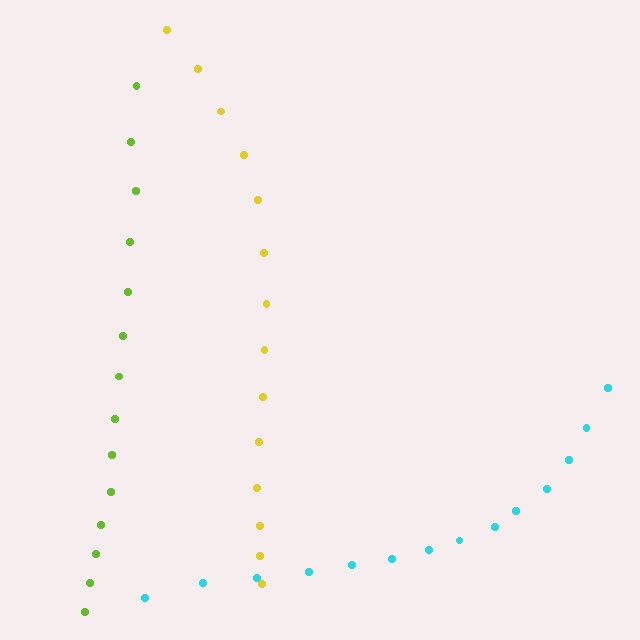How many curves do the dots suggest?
There are 3 distinct paths.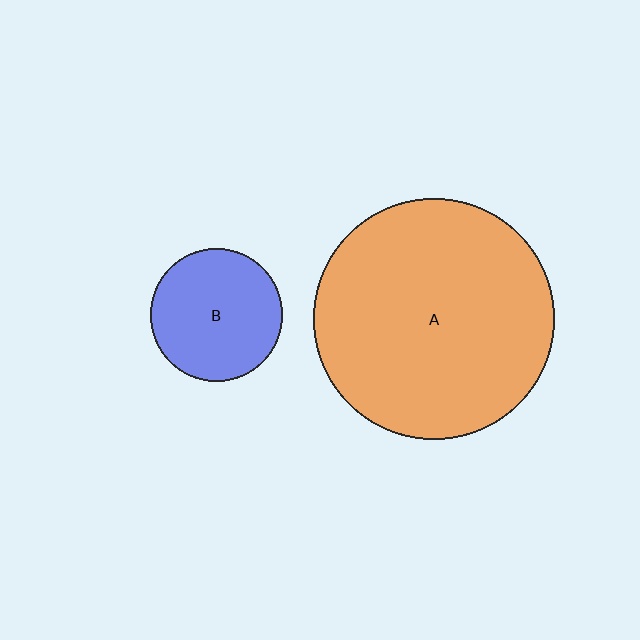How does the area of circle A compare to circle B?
Approximately 3.3 times.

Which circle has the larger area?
Circle A (orange).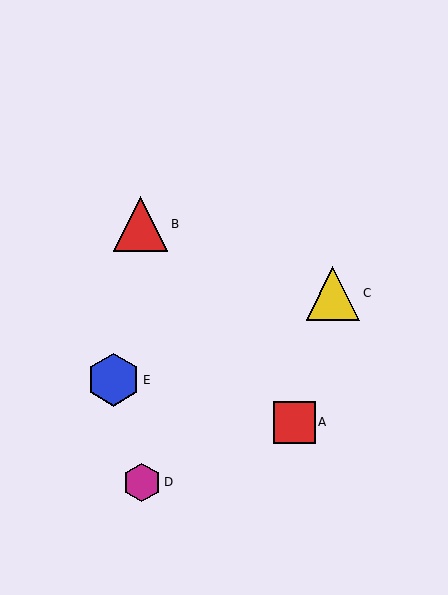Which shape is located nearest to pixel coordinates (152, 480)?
The magenta hexagon (labeled D) at (142, 482) is nearest to that location.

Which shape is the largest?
The red triangle (labeled B) is the largest.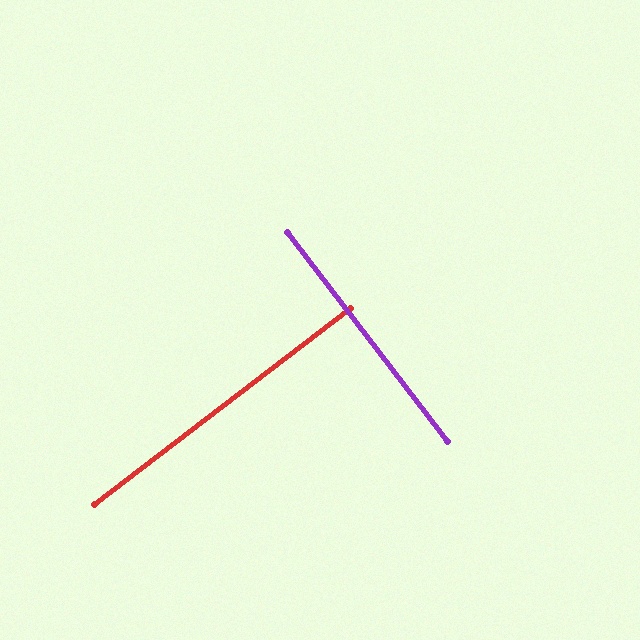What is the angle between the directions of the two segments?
Approximately 90 degrees.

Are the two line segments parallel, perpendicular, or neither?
Perpendicular — they meet at approximately 90°.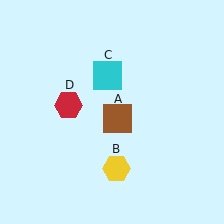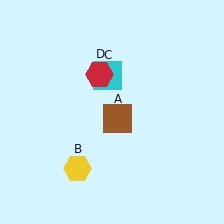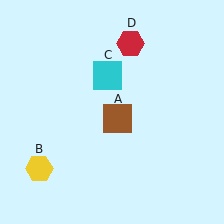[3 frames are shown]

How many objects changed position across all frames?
2 objects changed position: yellow hexagon (object B), red hexagon (object D).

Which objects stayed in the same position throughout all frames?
Brown square (object A) and cyan square (object C) remained stationary.